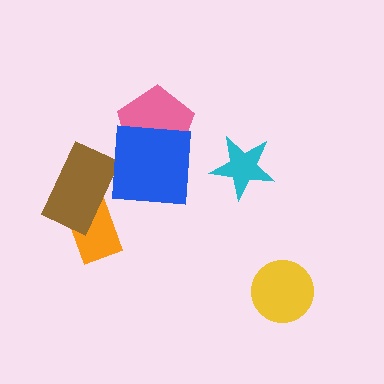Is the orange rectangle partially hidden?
Yes, it is partially covered by another shape.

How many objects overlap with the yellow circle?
0 objects overlap with the yellow circle.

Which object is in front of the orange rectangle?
The brown rectangle is in front of the orange rectangle.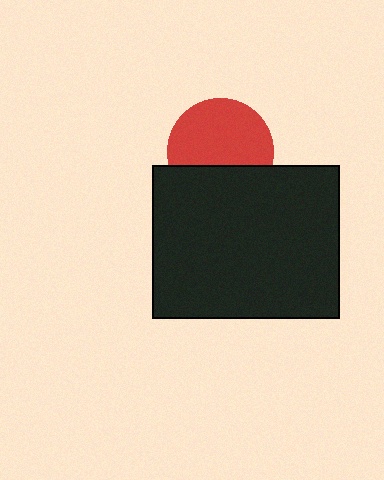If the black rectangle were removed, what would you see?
You would see the complete red circle.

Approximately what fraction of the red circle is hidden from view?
Roughly 34% of the red circle is hidden behind the black rectangle.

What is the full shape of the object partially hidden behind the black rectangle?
The partially hidden object is a red circle.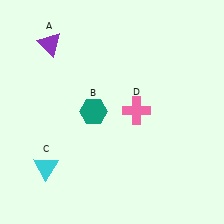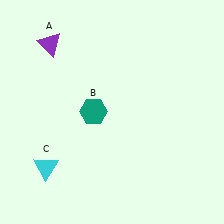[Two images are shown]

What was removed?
The pink cross (D) was removed in Image 2.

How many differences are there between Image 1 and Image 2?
There is 1 difference between the two images.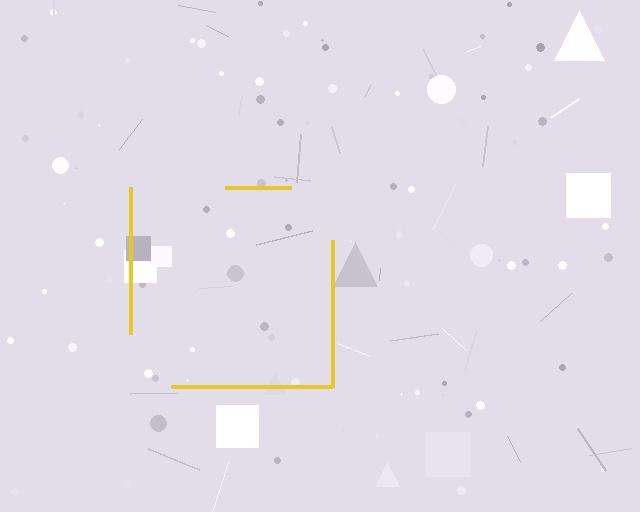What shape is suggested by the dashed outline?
The dashed outline suggests a square.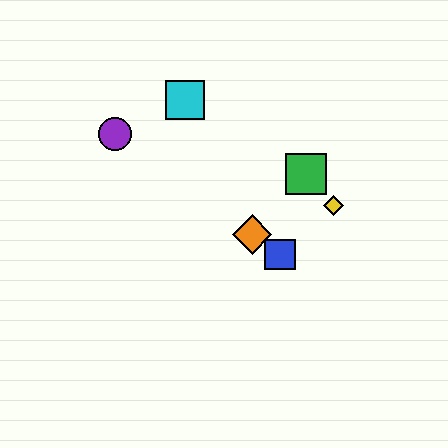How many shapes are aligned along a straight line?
4 shapes (the red diamond, the blue square, the purple circle, the orange diamond) are aligned along a straight line.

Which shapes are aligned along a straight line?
The red diamond, the blue square, the purple circle, the orange diamond are aligned along a straight line.